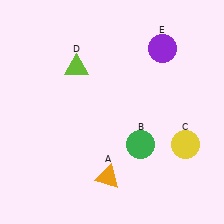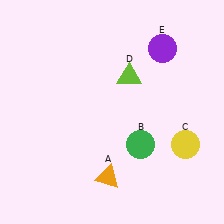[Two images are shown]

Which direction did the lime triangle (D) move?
The lime triangle (D) moved right.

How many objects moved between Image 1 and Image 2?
1 object moved between the two images.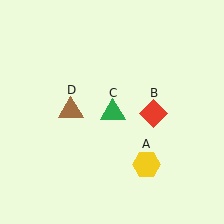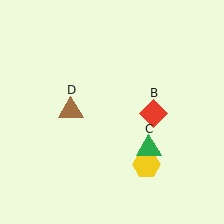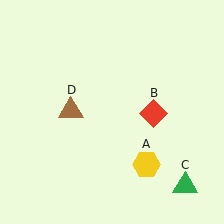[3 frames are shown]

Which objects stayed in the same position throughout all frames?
Yellow hexagon (object A) and red diamond (object B) and brown triangle (object D) remained stationary.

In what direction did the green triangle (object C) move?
The green triangle (object C) moved down and to the right.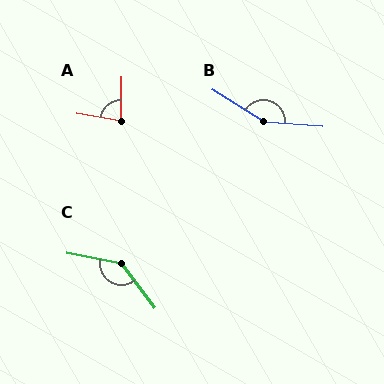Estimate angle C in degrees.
Approximately 138 degrees.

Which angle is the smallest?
A, at approximately 81 degrees.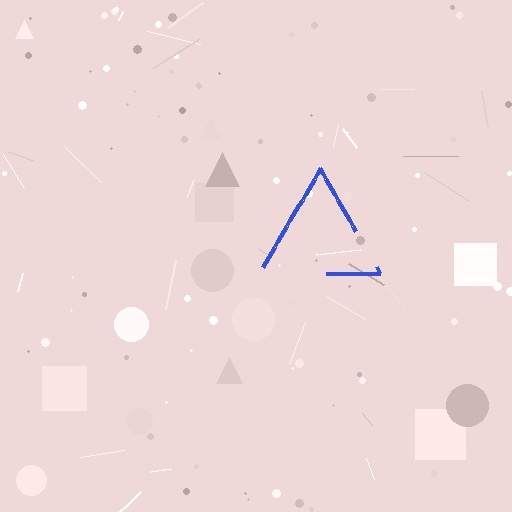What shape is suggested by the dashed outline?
The dashed outline suggests a triangle.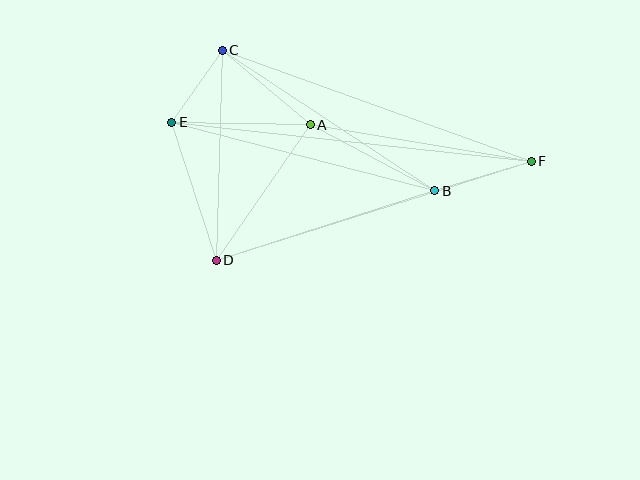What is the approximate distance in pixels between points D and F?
The distance between D and F is approximately 330 pixels.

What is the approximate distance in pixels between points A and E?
The distance between A and E is approximately 139 pixels.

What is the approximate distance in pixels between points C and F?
The distance between C and F is approximately 328 pixels.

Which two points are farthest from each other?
Points E and F are farthest from each other.